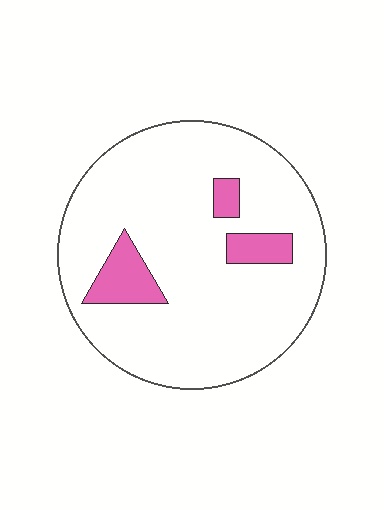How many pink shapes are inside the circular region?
3.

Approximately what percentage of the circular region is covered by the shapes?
Approximately 10%.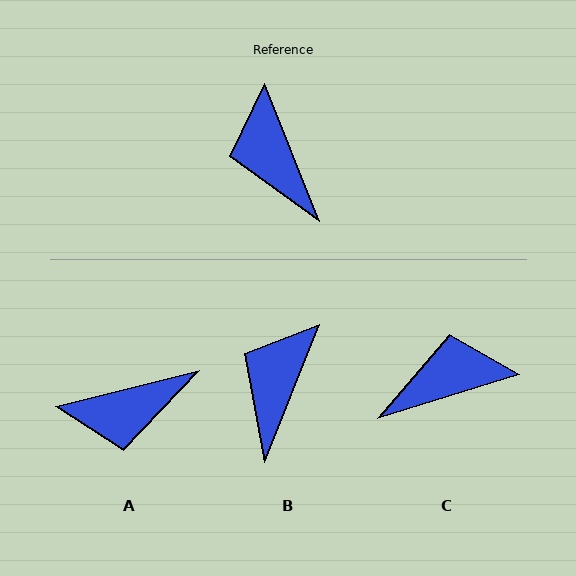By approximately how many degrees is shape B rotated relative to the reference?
Approximately 44 degrees clockwise.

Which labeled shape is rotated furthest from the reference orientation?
C, about 95 degrees away.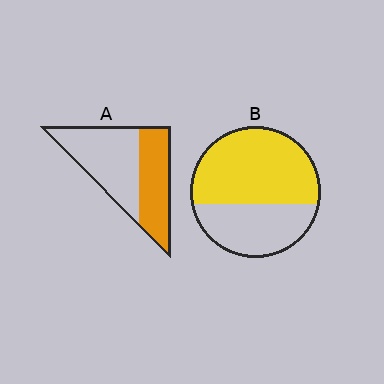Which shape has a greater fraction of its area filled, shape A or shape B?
Shape B.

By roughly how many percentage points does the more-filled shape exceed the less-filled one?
By roughly 20 percentage points (B over A).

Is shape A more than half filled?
No.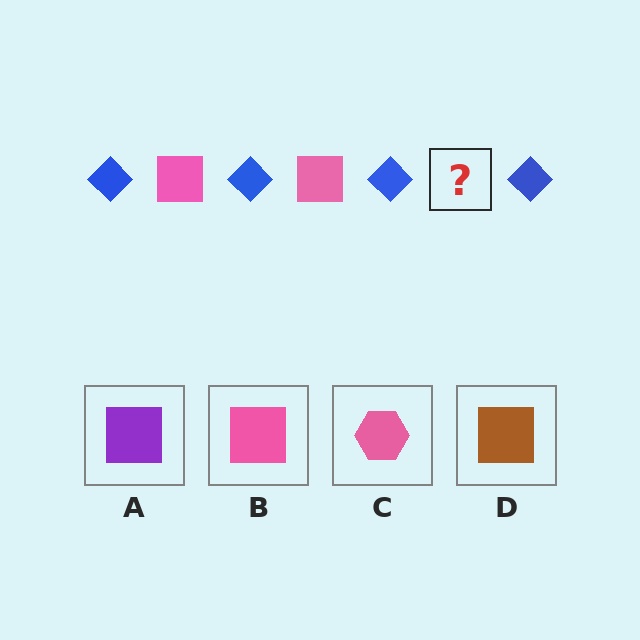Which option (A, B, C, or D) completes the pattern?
B.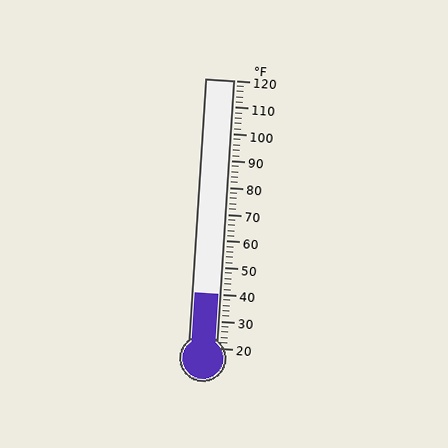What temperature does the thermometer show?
The thermometer shows approximately 40°F.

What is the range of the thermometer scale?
The thermometer scale ranges from 20°F to 120°F.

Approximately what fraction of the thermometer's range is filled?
The thermometer is filled to approximately 20% of its range.